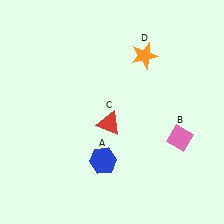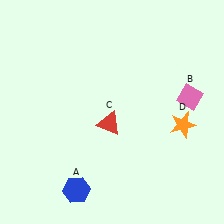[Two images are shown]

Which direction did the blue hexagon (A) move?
The blue hexagon (A) moved down.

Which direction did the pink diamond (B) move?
The pink diamond (B) moved up.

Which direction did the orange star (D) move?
The orange star (D) moved down.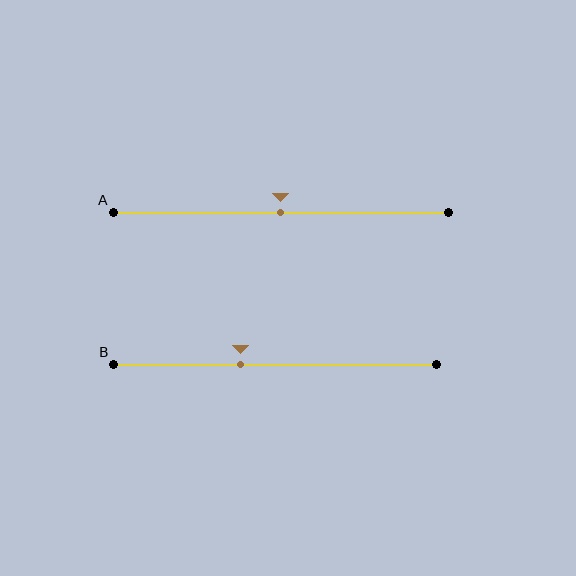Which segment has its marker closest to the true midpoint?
Segment A has its marker closest to the true midpoint.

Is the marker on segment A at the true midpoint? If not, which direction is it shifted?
Yes, the marker on segment A is at the true midpoint.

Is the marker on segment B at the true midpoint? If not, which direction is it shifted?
No, the marker on segment B is shifted to the left by about 11% of the segment length.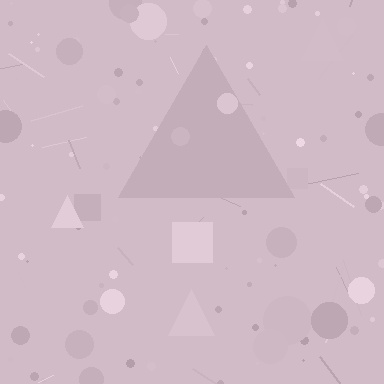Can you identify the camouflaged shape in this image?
The camouflaged shape is a triangle.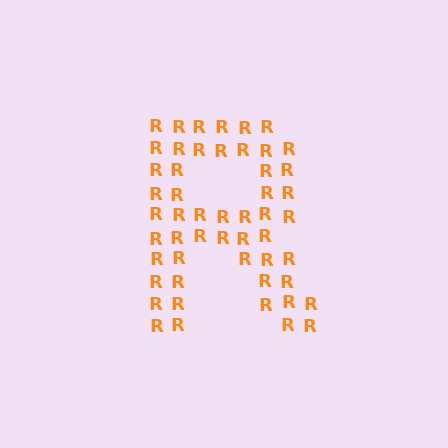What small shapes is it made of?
It is made of small letter R's.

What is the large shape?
The large shape is the letter R.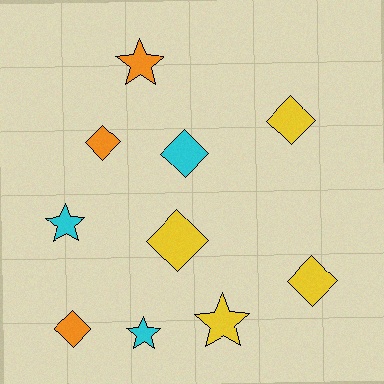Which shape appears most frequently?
Diamond, with 6 objects.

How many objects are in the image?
There are 10 objects.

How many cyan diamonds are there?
There is 1 cyan diamond.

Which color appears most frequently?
Yellow, with 4 objects.